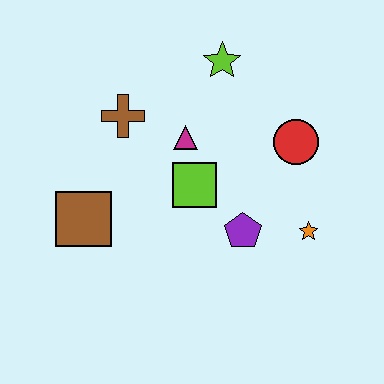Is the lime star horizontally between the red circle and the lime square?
Yes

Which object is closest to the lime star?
The magenta triangle is closest to the lime star.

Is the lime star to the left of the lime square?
No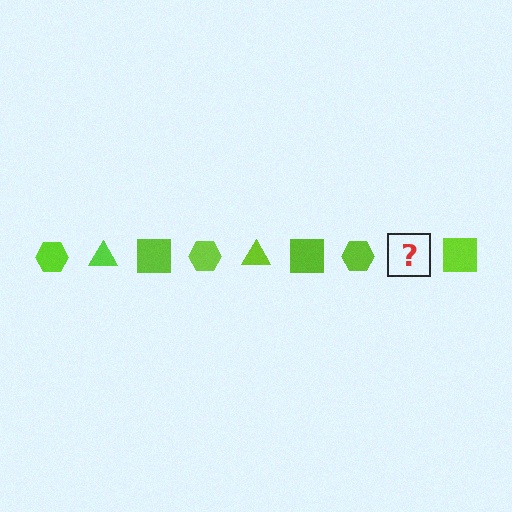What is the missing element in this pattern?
The missing element is a lime triangle.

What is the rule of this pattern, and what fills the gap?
The rule is that the pattern cycles through hexagon, triangle, square shapes in lime. The gap should be filled with a lime triangle.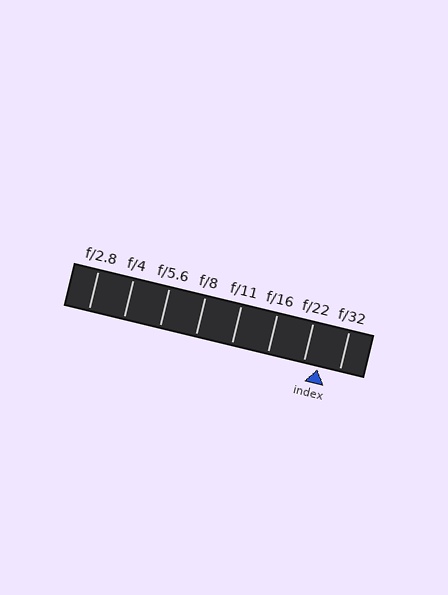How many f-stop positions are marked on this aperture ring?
There are 8 f-stop positions marked.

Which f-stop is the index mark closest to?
The index mark is closest to f/22.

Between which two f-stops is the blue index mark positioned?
The index mark is between f/22 and f/32.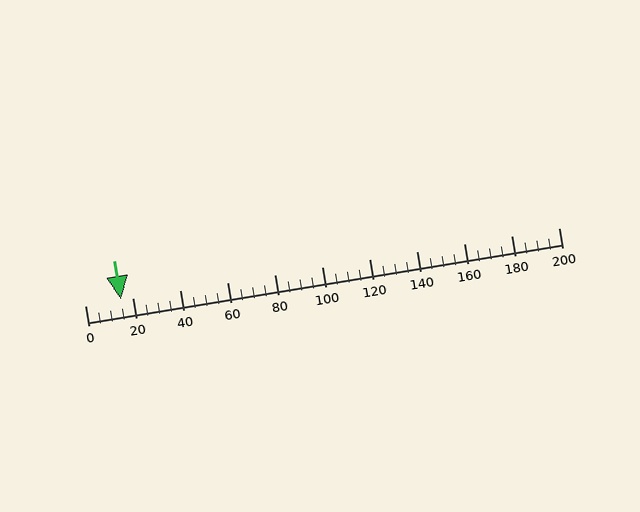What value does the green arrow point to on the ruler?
The green arrow points to approximately 15.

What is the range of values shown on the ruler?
The ruler shows values from 0 to 200.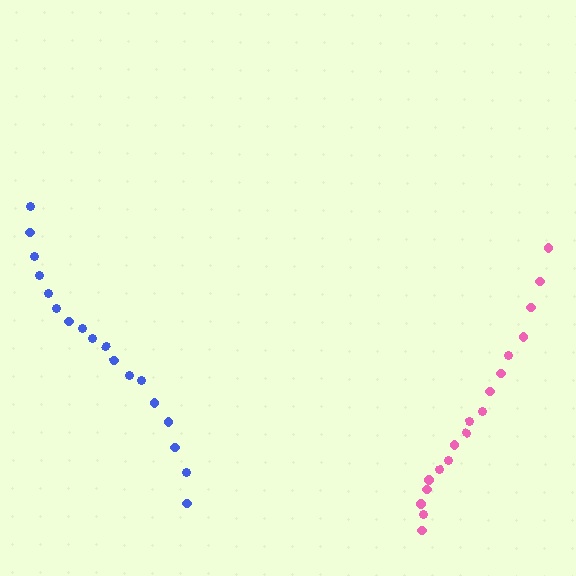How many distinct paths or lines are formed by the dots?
There are 2 distinct paths.